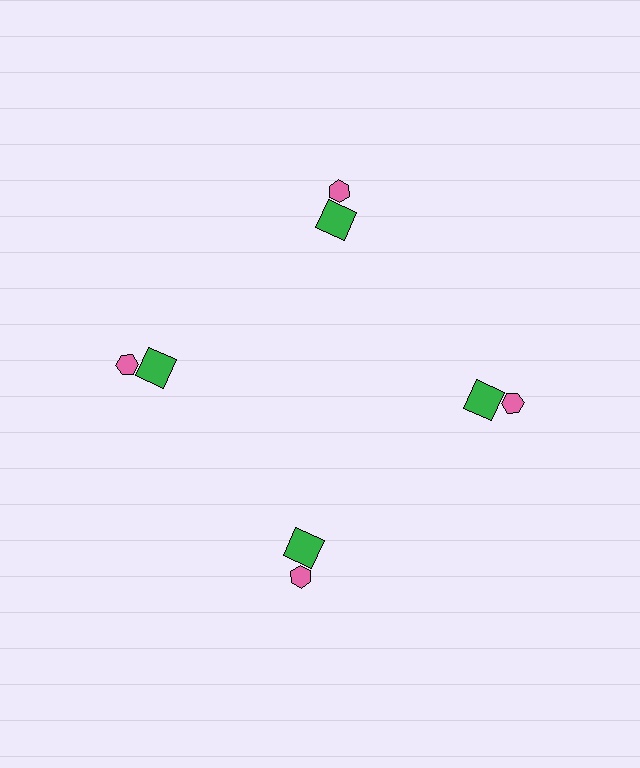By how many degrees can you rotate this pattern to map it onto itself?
The pattern maps onto itself every 90 degrees of rotation.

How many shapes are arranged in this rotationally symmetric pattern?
There are 8 shapes, arranged in 4 groups of 2.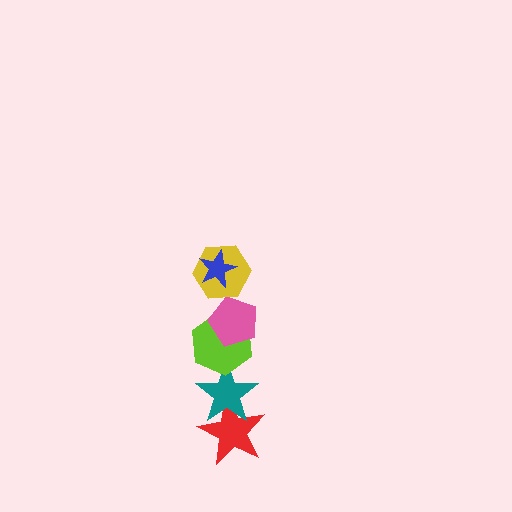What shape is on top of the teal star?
The lime hexagon is on top of the teal star.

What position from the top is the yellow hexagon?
The yellow hexagon is 2nd from the top.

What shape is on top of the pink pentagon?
The yellow hexagon is on top of the pink pentagon.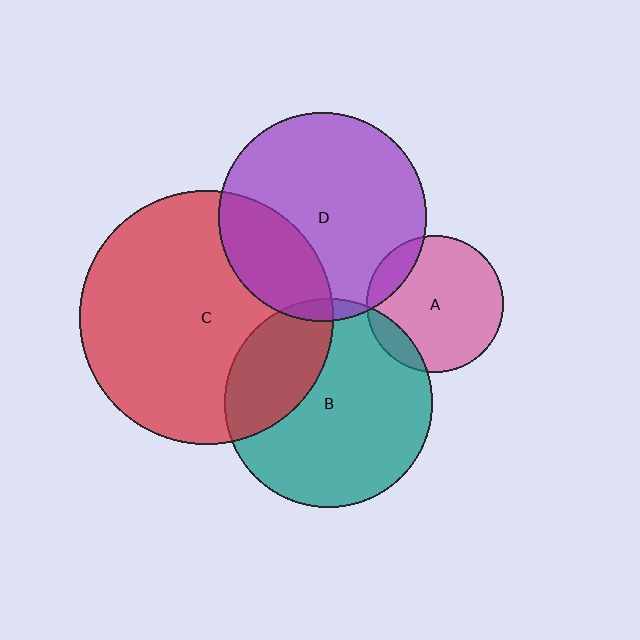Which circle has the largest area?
Circle C (red).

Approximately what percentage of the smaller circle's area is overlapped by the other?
Approximately 25%.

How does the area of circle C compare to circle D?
Approximately 1.5 times.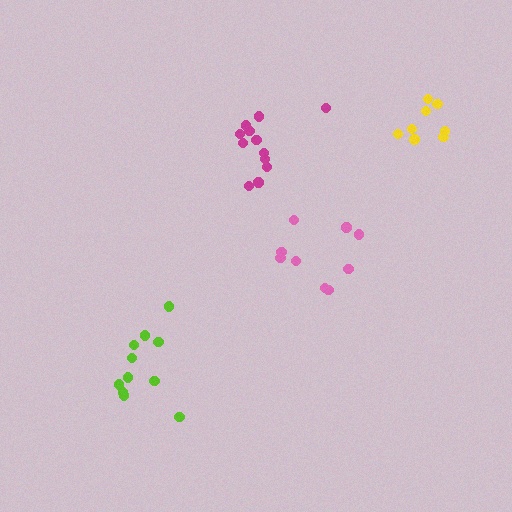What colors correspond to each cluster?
The clusters are colored: pink, yellow, magenta, lime.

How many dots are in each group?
Group 1: 9 dots, Group 2: 8 dots, Group 3: 12 dots, Group 4: 11 dots (40 total).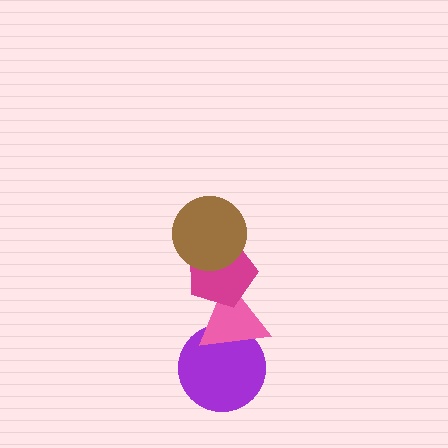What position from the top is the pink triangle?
The pink triangle is 3rd from the top.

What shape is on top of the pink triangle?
The magenta pentagon is on top of the pink triangle.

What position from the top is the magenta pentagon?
The magenta pentagon is 2nd from the top.